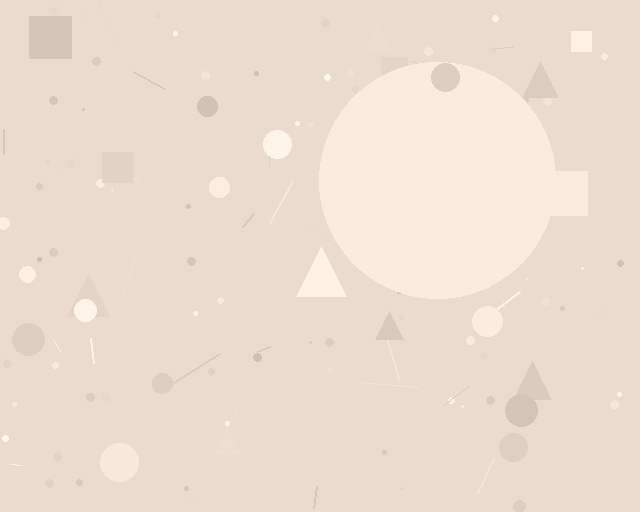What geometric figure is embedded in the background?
A circle is embedded in the background.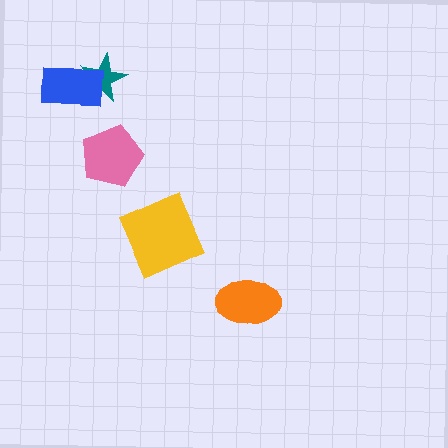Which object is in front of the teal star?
The blue rectangle is in front of the teal star.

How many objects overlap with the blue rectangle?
1 object overlaps with the blue rectangle.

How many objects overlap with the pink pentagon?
0 objects overlap with the pink pentagon.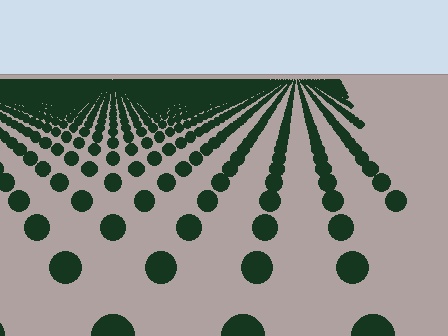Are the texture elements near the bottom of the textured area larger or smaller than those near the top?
Larger. Near the bottom, elements are closer to the viewer and appear at a bigger on-screen size.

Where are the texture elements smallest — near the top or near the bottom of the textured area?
Near the top.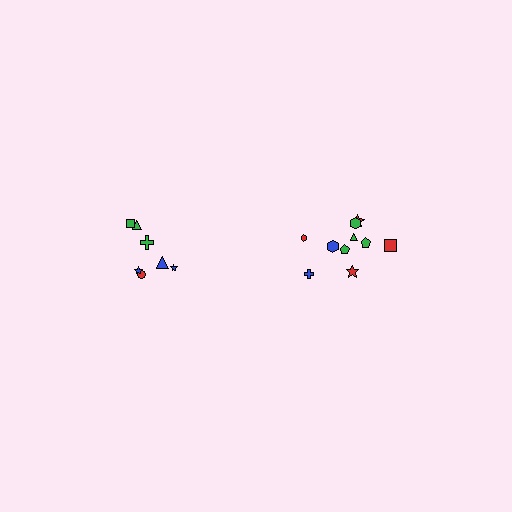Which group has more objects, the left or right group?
The right group.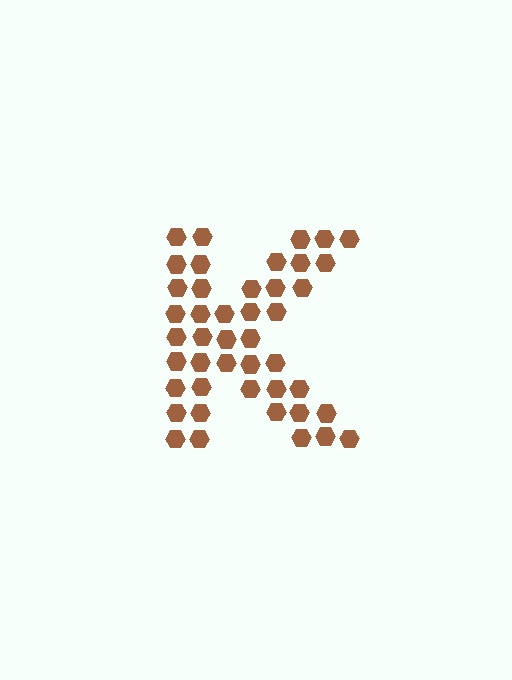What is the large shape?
The large shape is the letter K.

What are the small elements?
The small elements are hexagons.